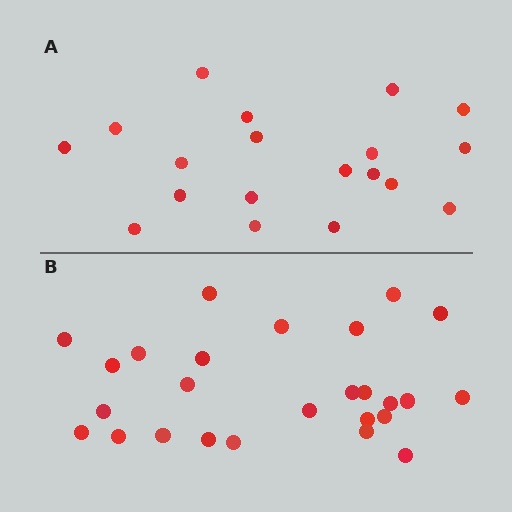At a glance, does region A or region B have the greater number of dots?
Region B (the bottom region) has more dots.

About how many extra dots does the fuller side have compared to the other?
Region B has roughly 8 or so more dots than region A.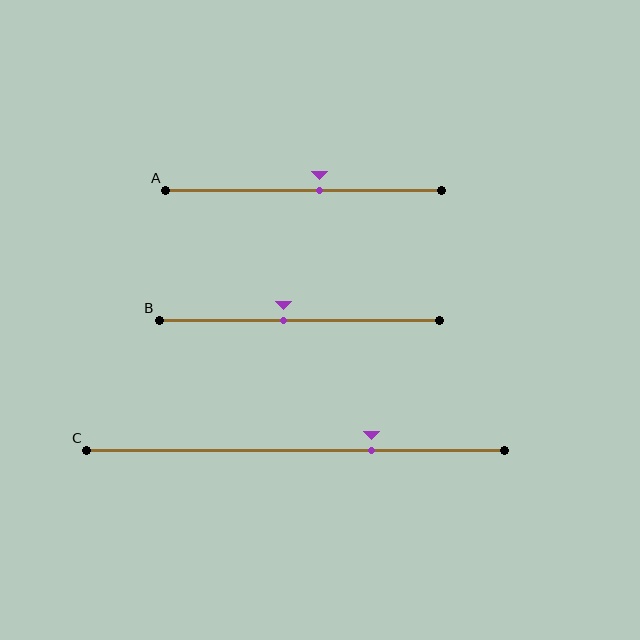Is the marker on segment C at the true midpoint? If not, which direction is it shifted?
No, the marker on segment C is shifted to the right by about 18% of the segment length.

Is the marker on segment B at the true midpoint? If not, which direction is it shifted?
No, the marker on segment B is shifted to the left by about 6% of the segment length.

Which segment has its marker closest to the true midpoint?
Segment B has its marker closest to the true midpoint.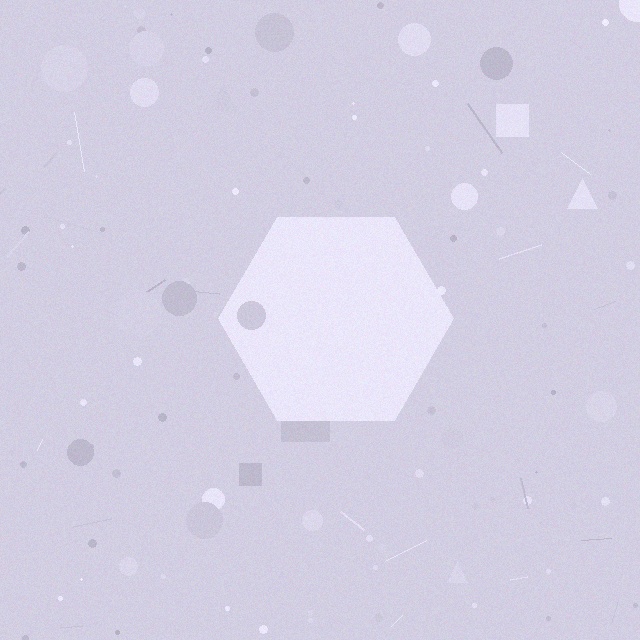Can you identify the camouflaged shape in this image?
The camouflaged shape is a hexagon.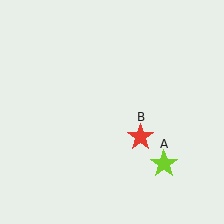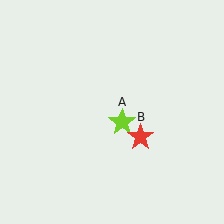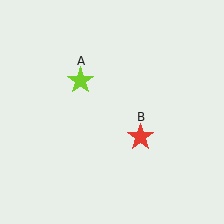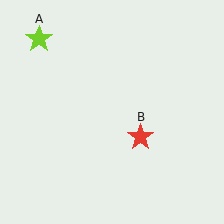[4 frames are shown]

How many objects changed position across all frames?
1 object changed position: lime star (object A).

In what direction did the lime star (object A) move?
The lime star (object A) moved up and to the left.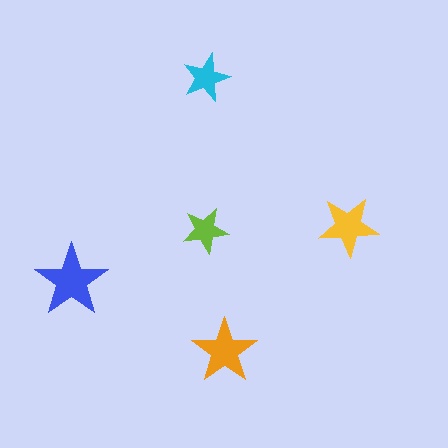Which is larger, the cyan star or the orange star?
The orange one.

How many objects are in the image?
There are 5 objects in the image.